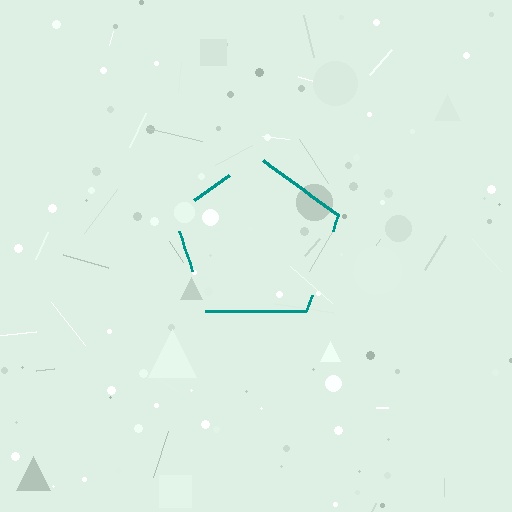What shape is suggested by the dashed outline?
The dashed outline suggests a pentagon.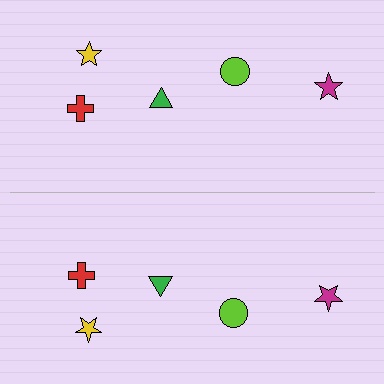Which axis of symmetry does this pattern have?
The pattern has a horizontal axis of symmetry running through the center of the image.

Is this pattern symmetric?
Yes, this pattern has bilateral (reflection) symmetry.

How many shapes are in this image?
There are 10 shapes in this image.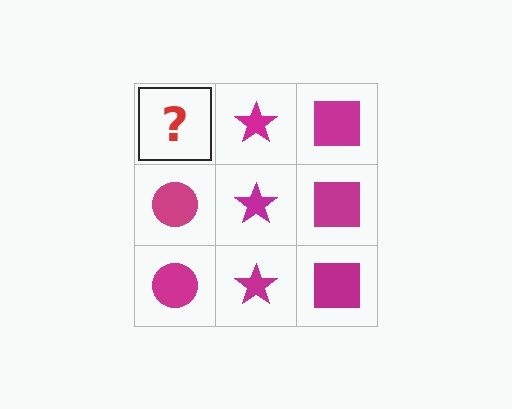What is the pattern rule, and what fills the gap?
The rule is that each column has a consistent shape. The gap should be filled with a magenta circle.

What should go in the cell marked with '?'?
The missing cell should contain a magenta circle.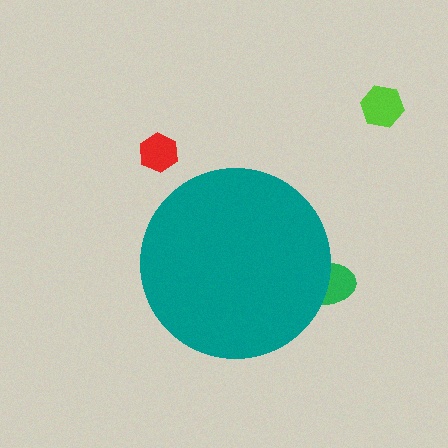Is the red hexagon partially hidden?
No, the red hexagon is fully visible.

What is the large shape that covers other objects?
A teal circle.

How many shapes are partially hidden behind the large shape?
1 shape is partially hidden.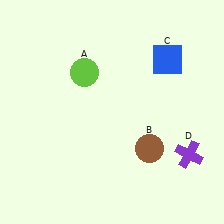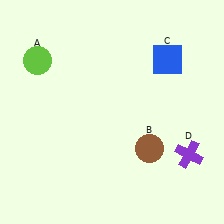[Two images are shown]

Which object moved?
The lime circle (A) moved left.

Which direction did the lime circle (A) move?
The lime circle (A) moved left.